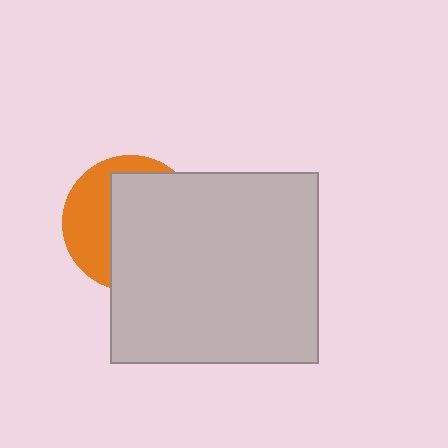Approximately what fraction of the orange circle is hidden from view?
Roughly 64% of the orange circle is hidden behind the light gray rectangle.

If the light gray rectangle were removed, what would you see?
You would see the complete orange circle.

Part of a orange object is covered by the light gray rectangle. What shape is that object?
It is a circle.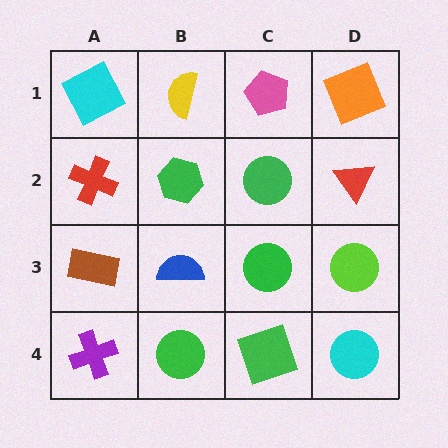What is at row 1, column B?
A yellow semicircle.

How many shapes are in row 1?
4 shapes.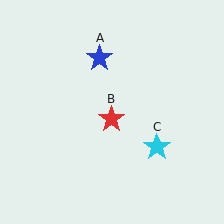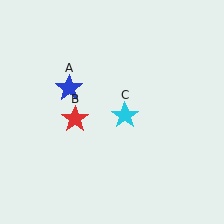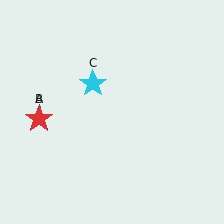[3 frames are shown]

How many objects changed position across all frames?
3 objects changed position: blue star (object A), red star (object B), cyan star (object C).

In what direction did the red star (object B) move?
The red star (object B) moved left.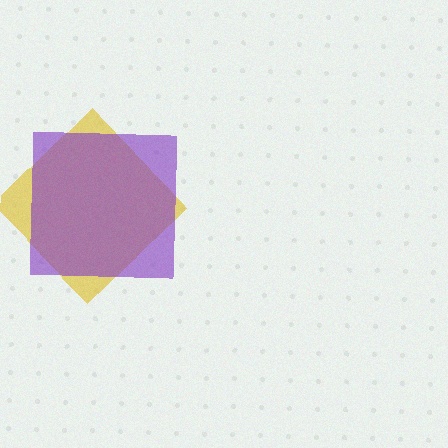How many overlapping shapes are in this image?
There are 2 overlapping shapes in the image.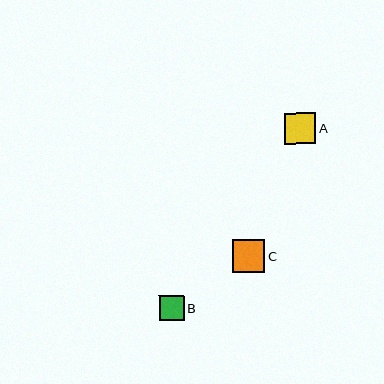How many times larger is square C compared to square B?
Square C is approximately 1.3 times the size of square B.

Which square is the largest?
Square C is the largest with a size of approximately 33 pixels.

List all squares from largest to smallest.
From largest to smallest: C, A, B.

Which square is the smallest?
Square B is the smallest with a size of approximately 25 pixels.